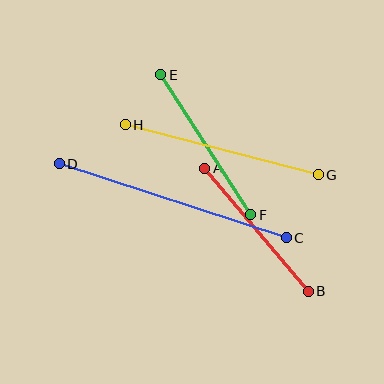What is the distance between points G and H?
The distance is approximately 199 pixels.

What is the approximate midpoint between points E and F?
The midpoint is at approximately (206, 145) pixels.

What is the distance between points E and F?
The distance is approximately 166 pixels.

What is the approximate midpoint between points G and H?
The midpoint is at approximately (222, 150) pixels.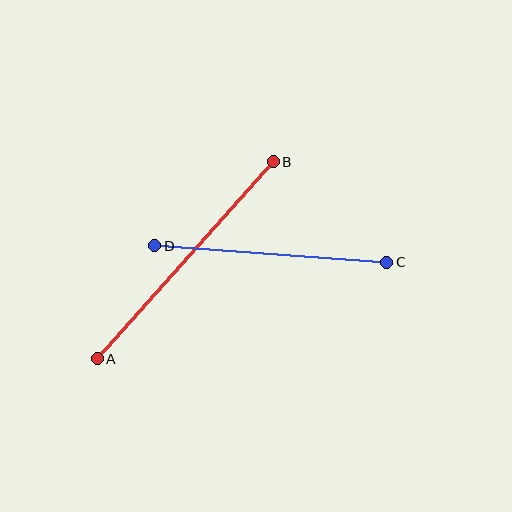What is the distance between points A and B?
The distance is approximately 265 pixels.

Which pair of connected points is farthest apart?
Points A and B are farthest apart.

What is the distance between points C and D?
The distance is approximately 232 pixels.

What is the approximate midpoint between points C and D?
The midpoint is at approximately (271, 254) pixels.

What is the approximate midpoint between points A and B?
The midpoint is at approximately (185, 260) pixels.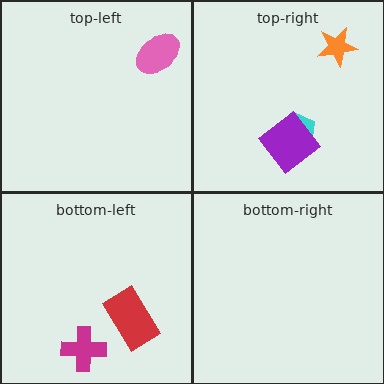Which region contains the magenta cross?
The bottom-left region.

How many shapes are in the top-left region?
1.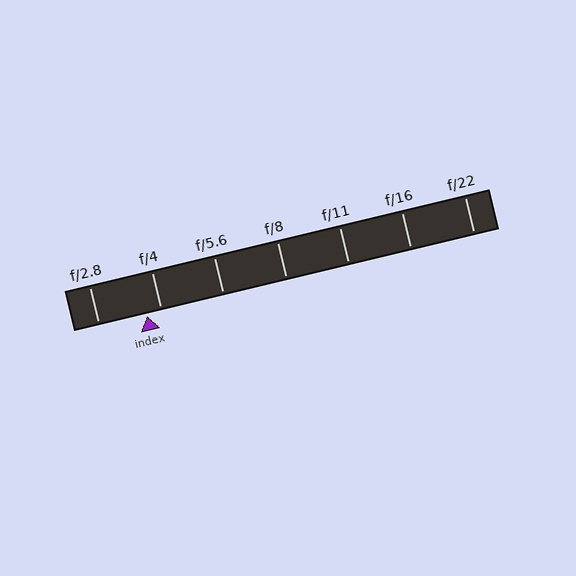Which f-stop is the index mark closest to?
The index mark is closest to f/4.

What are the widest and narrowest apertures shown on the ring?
The widest aperture shown is f/2.8 and the narrowest is f/22.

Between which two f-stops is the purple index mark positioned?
The index mark is between f/2.8 and f/4.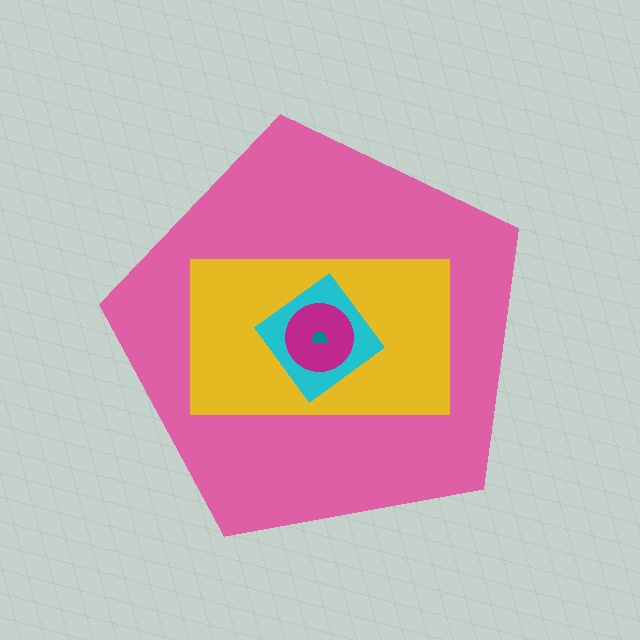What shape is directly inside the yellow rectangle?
The cyan diamond.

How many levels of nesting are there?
5.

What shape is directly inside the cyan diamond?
The magenta circle.